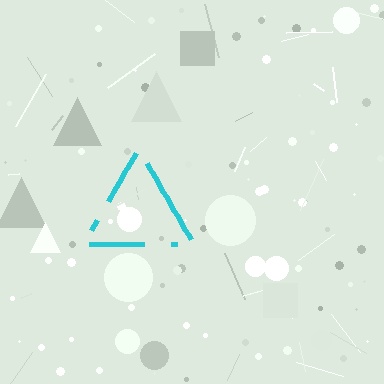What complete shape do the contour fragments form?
The contour fragments form a triangle.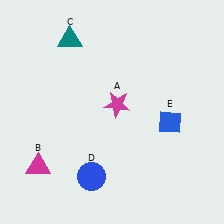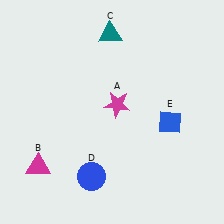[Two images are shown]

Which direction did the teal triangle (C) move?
The teal triangle (C) moved right.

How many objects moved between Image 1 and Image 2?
1 object moved between the two images.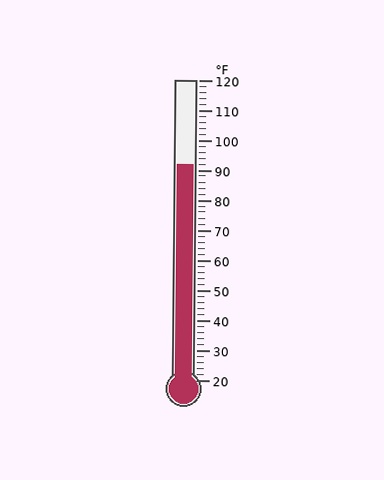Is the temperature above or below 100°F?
The temperature is below 100°F.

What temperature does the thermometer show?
The thermometer shows approximately 92°F.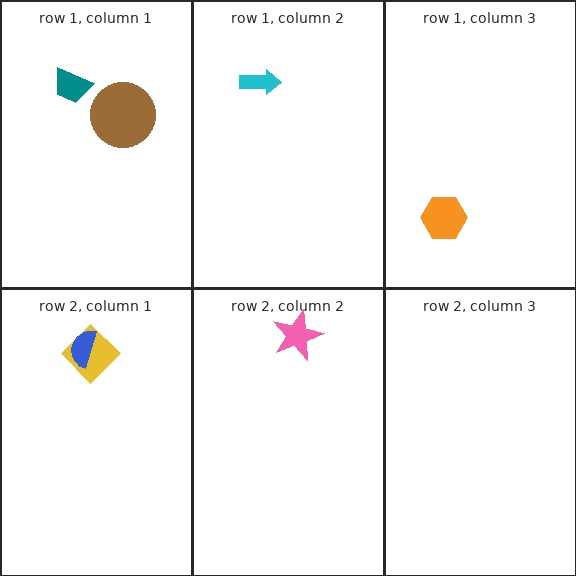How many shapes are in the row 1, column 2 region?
1.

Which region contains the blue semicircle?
The row 2, column 1 region.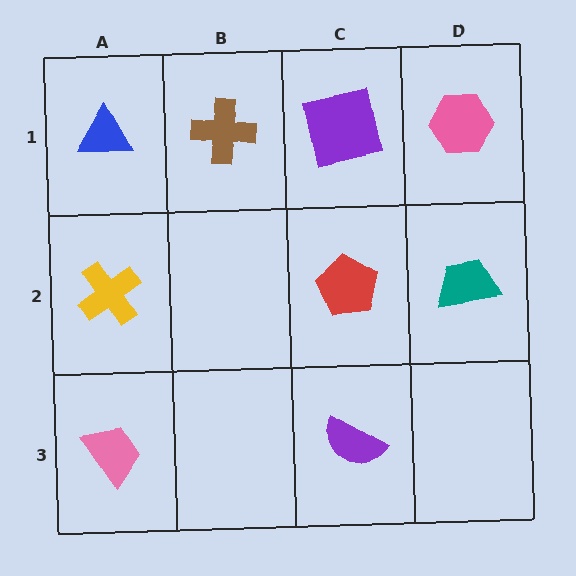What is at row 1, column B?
A brown cross.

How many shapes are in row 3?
2 shapes.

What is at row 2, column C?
A red pentagon.